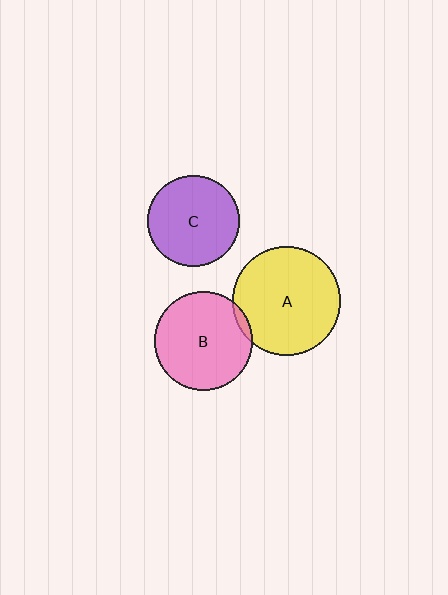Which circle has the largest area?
Circle A (yellow).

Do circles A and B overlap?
Yes.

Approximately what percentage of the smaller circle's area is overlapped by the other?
Approximately 5%.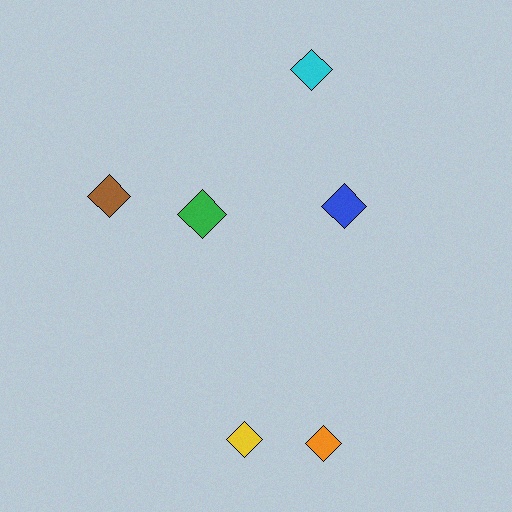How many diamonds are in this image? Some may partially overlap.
There are 6 diamonds.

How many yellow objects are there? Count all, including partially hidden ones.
There is 1 yellow object.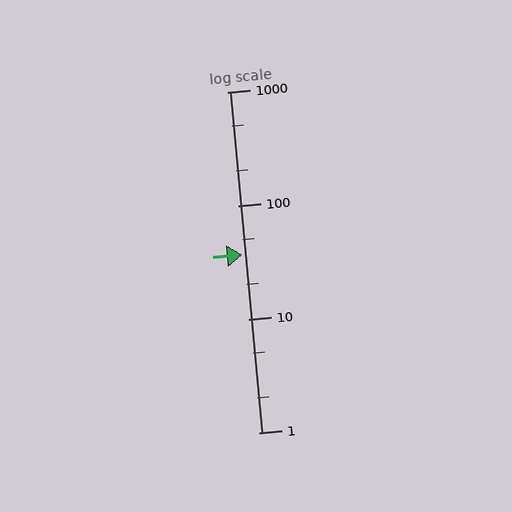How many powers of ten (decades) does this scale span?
The scale spans 3 decades, from 1 to 1000.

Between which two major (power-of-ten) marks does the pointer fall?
The pointer is between 10 and 100.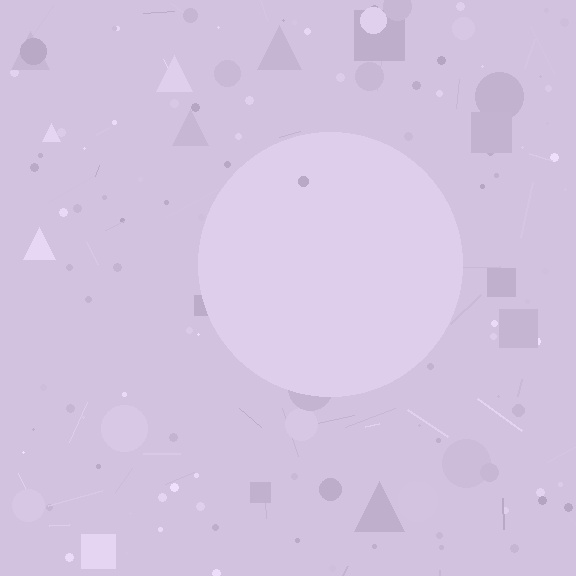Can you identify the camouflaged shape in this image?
The camouflaged shape is a circle.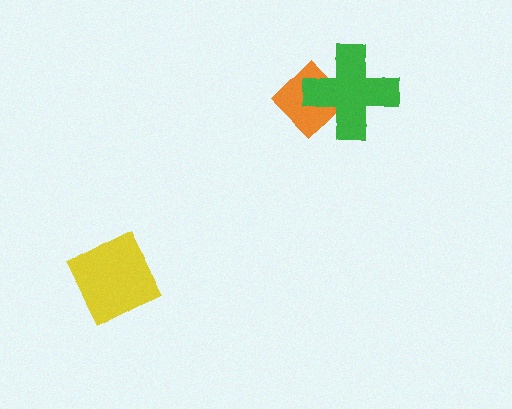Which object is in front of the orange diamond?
The green cross is in front of the orange diamond.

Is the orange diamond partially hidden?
Yes, it is partially covered by another shape.